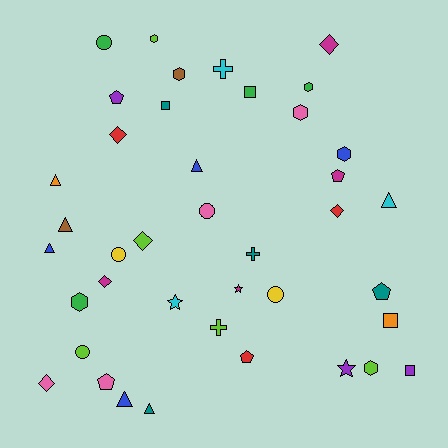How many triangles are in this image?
There are 7 triangles.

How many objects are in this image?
There are 40 objects.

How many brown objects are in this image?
There are 2 brown objects.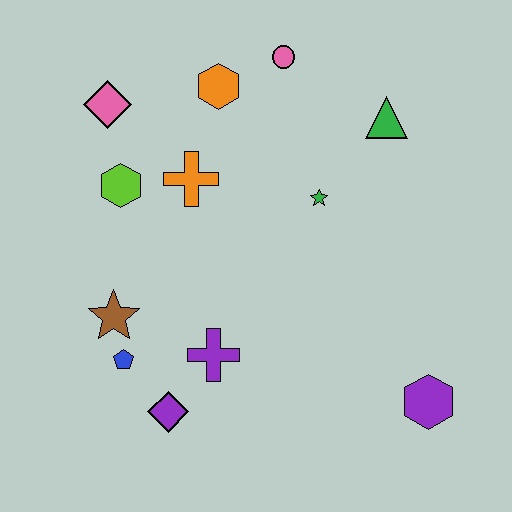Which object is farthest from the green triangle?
The purple diamond is farthest from the green triangle.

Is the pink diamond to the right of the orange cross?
No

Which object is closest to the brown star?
The blue pentagon is closest to the brown star.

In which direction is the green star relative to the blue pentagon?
The green star is to the right of the blue pentagon.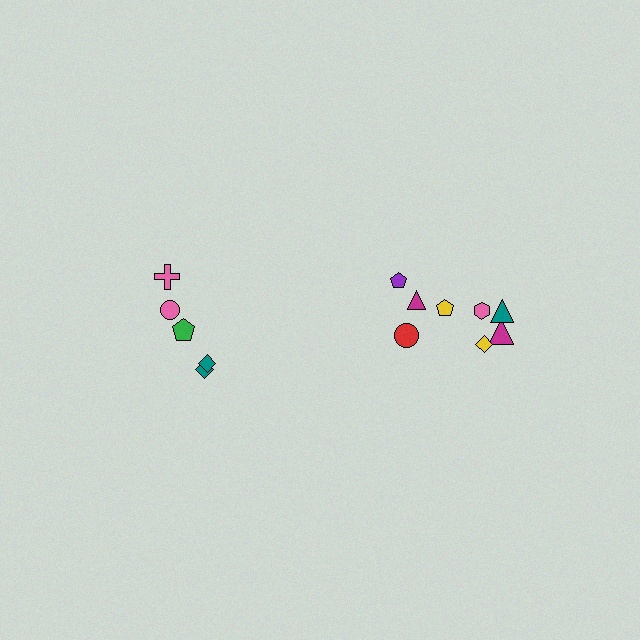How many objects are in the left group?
There are 5 objects.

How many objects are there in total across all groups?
There are 13 objects.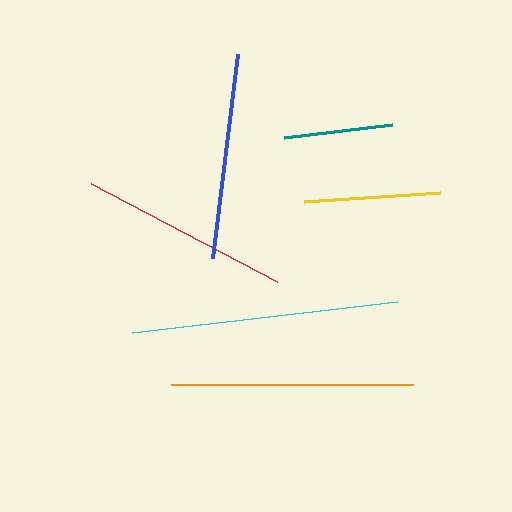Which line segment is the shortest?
The teal line is the shortest at approximately 109 pixels.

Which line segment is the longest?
The cyan line is the longest at approximately 266 pixels.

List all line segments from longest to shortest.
From longest to shortest: cyan, orange, red, blue, yellow, teal.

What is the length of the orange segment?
The orange segment is approximately 242 pixels long.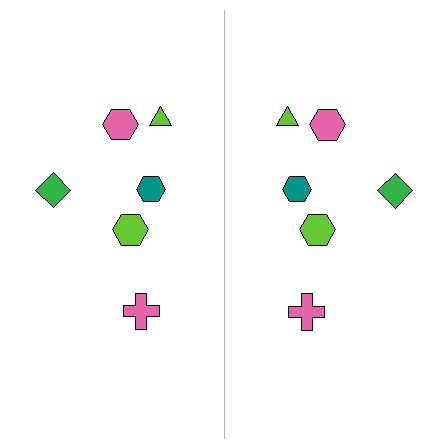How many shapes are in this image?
There are 12 shapes in this image.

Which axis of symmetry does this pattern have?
The pattern has a vertical axis of symmetry running through the center of the image.